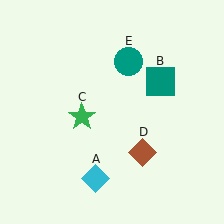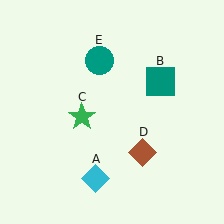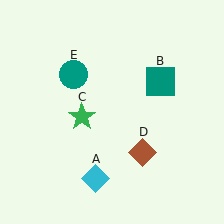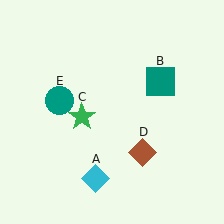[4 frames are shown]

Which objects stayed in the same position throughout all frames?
Cyan diamond (object A) and teal square (object B) and green star (object C) and brown diamond (object D) remained stationary.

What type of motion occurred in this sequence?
The teal circle (object E) rotated counterclockwise around the center of the scene.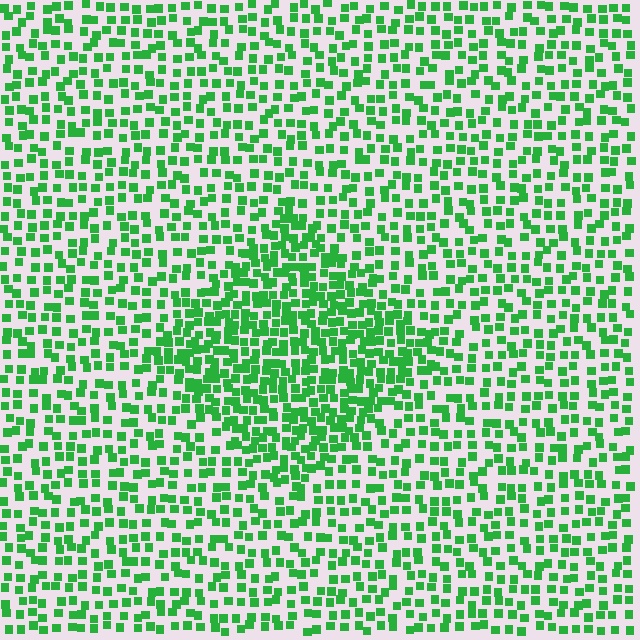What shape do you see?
I see a diamond.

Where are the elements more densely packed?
The elements are more densely packed inside the diamond boundary.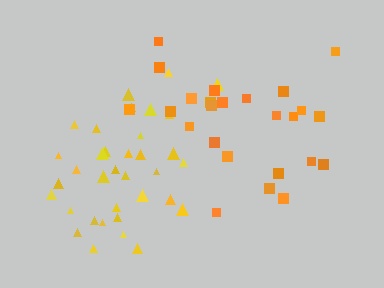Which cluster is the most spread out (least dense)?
Orange.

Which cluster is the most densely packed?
Yellow.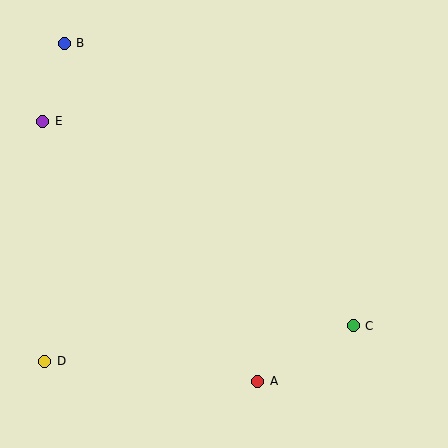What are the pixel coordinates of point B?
Point B is at (64, 43).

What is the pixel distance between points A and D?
The distance between A and D is 214 pixels.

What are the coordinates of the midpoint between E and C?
The midpoint between E and C is at (198, 223).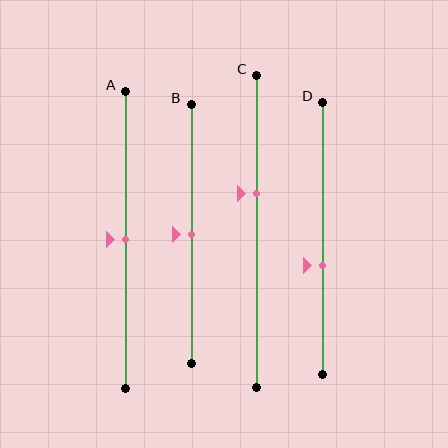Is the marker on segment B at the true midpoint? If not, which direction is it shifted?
Yes, the marker on segment B is at the true midpoint.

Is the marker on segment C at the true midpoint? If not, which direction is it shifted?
No, the marker on segment C is shifted upward by about 12% of the segment length.